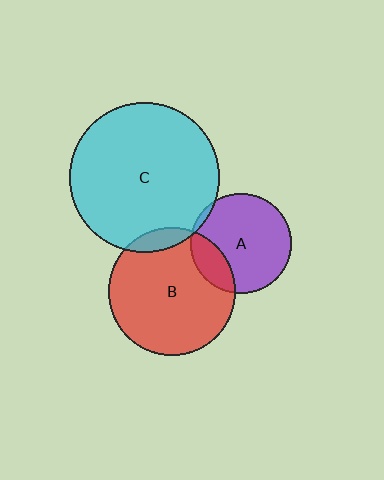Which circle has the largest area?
Circle C (cyan).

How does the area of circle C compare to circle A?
Approximately 2.2 times.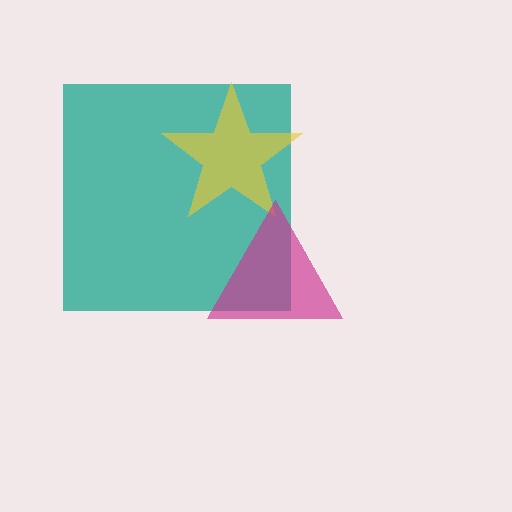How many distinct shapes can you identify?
There are 3 distinct shapes: a teal square, a yellow star, a magenta triangle.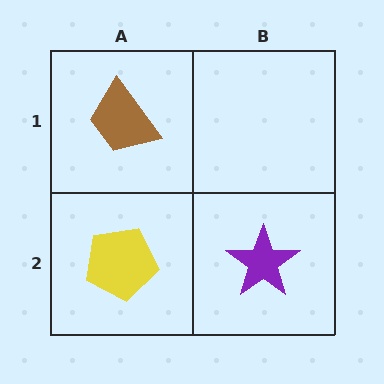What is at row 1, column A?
A brown trapezoid.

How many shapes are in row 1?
1 shape.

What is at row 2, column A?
A yellow pentagon.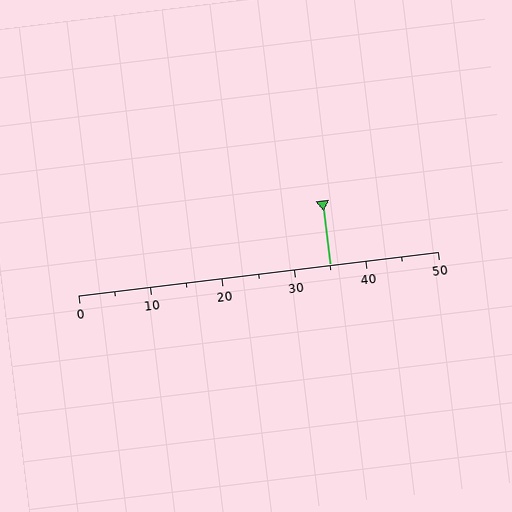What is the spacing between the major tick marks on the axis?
The major ticks are spaced 10 apart.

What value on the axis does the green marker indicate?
The marker indicates approximately 35.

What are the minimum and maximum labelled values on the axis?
The axis runs from 0 to 50.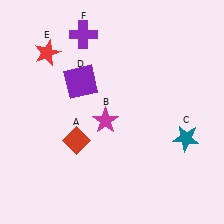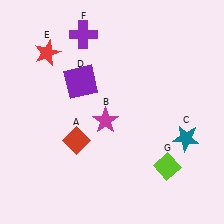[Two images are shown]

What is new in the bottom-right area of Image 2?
A lime diamond (G) was added in the bottom-right area of Image 2.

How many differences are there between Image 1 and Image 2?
There is 1 difference between the two images.